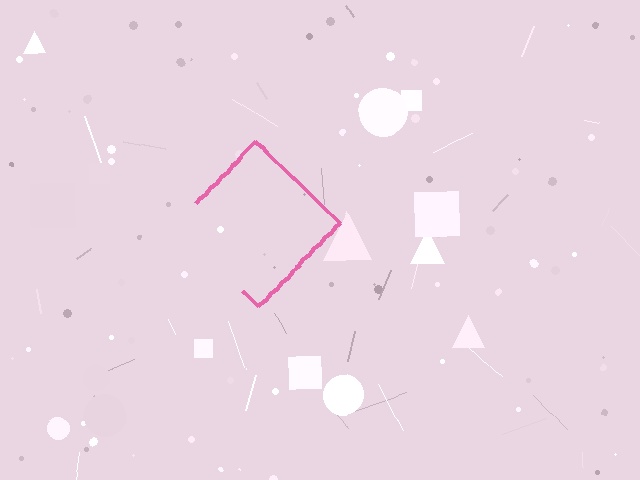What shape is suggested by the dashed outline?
The dashed outline suggests a diamond.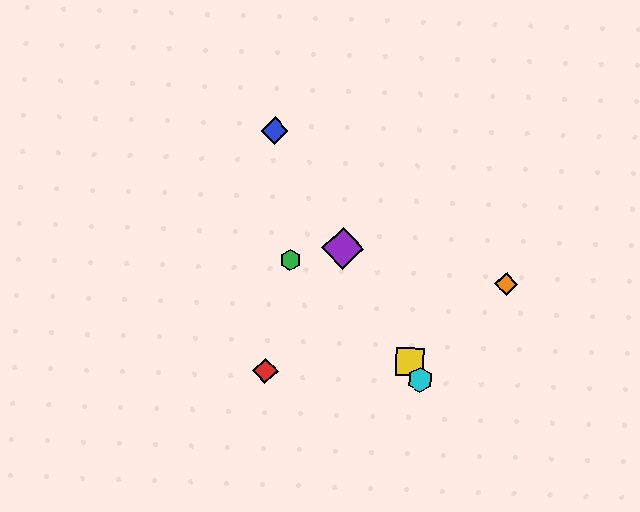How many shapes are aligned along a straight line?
4 shapes (the blue diamond, the yellow square, the purple diamond, the cyan hexagon) are aligned along a straight line.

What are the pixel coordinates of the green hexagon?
The green hexagon is at (290, 260).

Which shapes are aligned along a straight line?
The blue diamond, the yellow square, the purple diamond, the cyan hexagon are aligned along a straight line.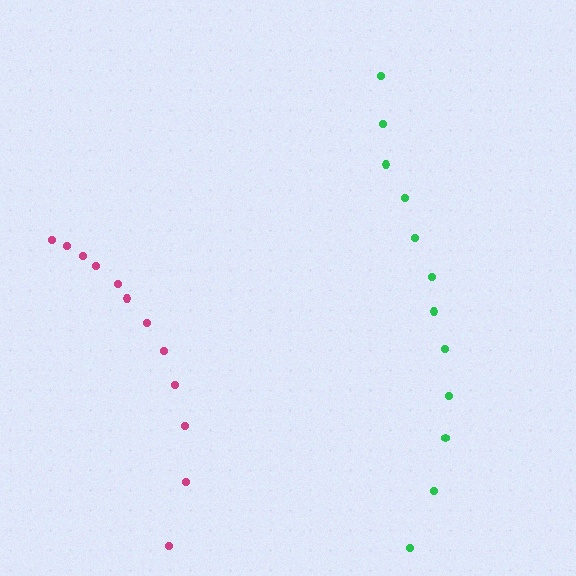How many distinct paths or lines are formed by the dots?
There are 2 distinct paths.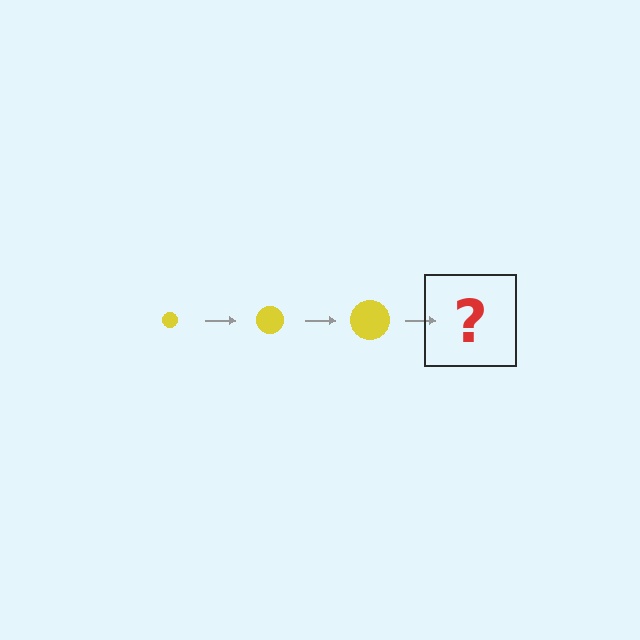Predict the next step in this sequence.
The next step is a yellow circle, larger than the previous one.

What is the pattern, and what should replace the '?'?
The pattern is that the circle gets progressively larger each step. The '?' should be a yellow circle, larger than the previous one.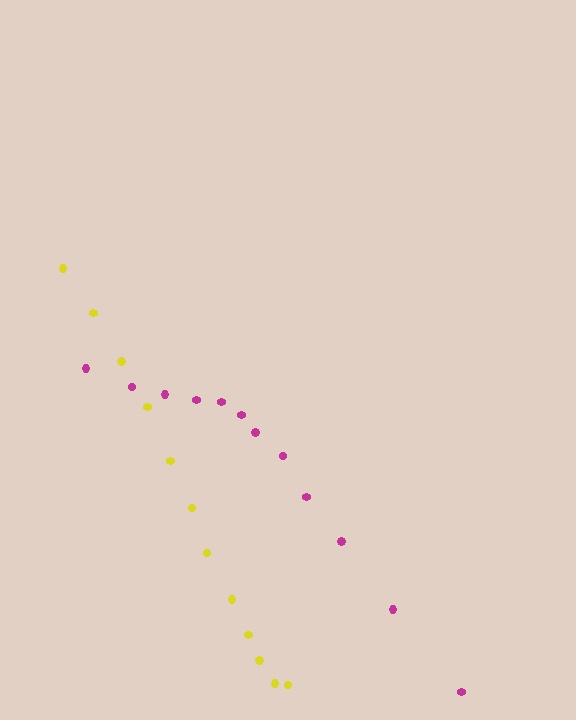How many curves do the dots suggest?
There are 2 distinct paths.